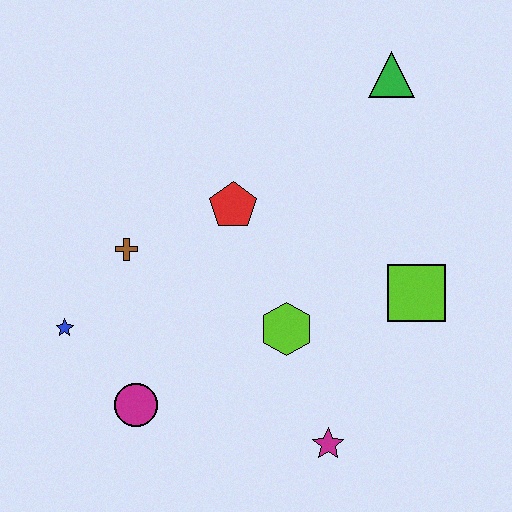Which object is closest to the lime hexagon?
The magenta star is closest to the lime hexagon.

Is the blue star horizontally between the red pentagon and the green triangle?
No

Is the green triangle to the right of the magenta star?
Yes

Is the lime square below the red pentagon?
Yes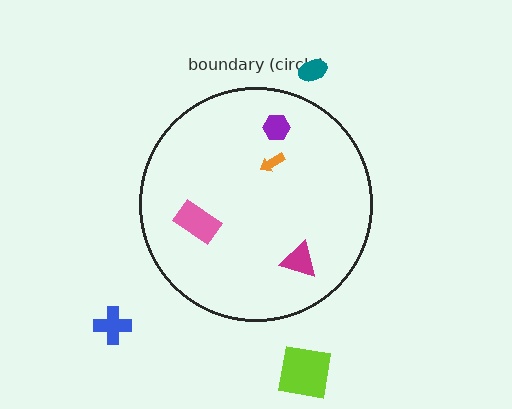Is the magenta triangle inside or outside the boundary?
Inside.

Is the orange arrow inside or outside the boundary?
Inside.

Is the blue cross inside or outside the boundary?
Outside.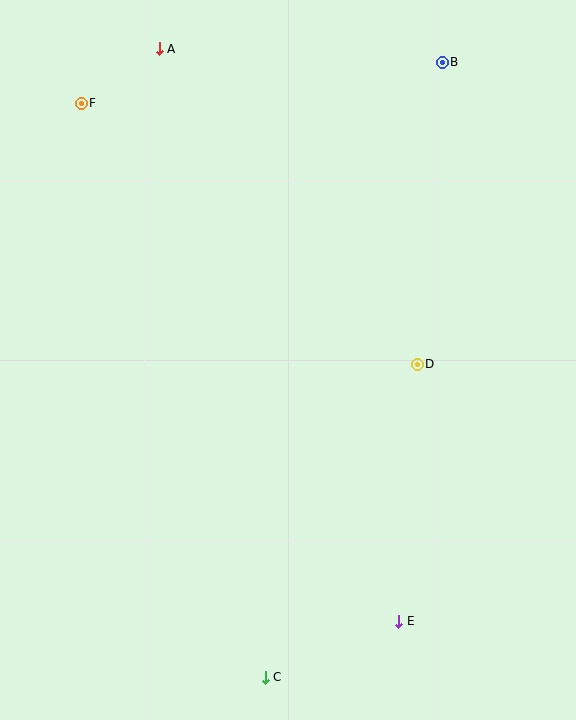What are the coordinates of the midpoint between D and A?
The midpoint between D and A is at (288, 207).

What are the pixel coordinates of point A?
Point A is at (159, 49).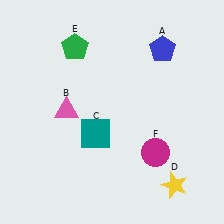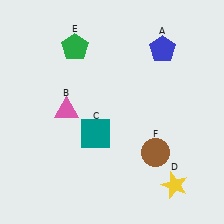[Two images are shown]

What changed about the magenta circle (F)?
In Image 1, F is magenta. In Image 2, it changed to brown.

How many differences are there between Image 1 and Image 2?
There is 1 difference between the two images.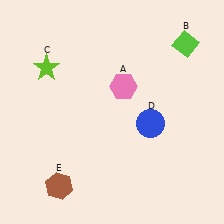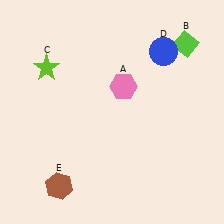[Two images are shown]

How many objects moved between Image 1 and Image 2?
1 object moved between the two images.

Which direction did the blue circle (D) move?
The blue circle (D) moved up.